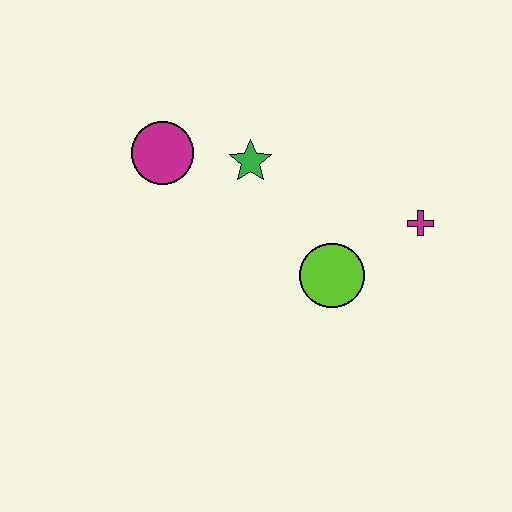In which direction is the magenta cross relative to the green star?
The magenta cross is to the right of the green star.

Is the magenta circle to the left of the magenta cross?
Yes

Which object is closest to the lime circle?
The magenta cross is closest to the lime circle.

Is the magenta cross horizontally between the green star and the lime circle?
No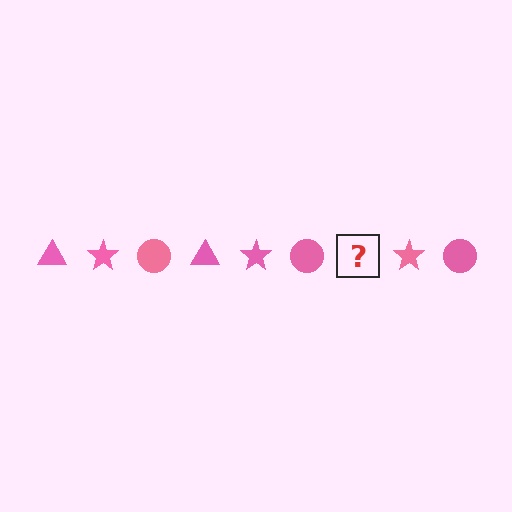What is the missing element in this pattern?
The missing element is a pink triangle.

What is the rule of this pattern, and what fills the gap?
The rule is that the pattern cycles through triangle, star, circle shapes in pink. The gap should be filled with a pink triangle.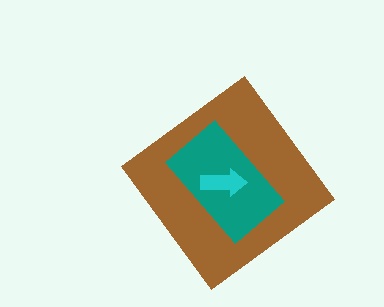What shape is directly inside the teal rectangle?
The cyan arrow.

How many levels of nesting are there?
3.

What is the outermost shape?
The brown diamond.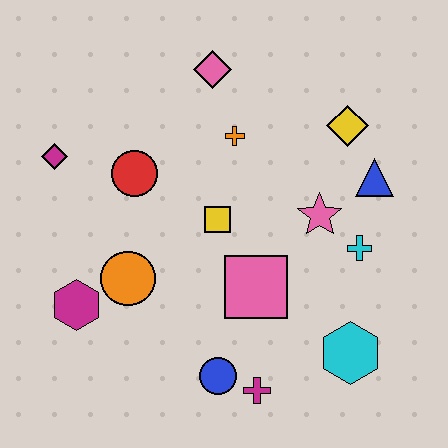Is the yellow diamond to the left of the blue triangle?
Yes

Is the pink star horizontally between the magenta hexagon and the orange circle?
No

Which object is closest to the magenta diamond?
The red circle is closest to the magenta diamond.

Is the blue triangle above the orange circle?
Yes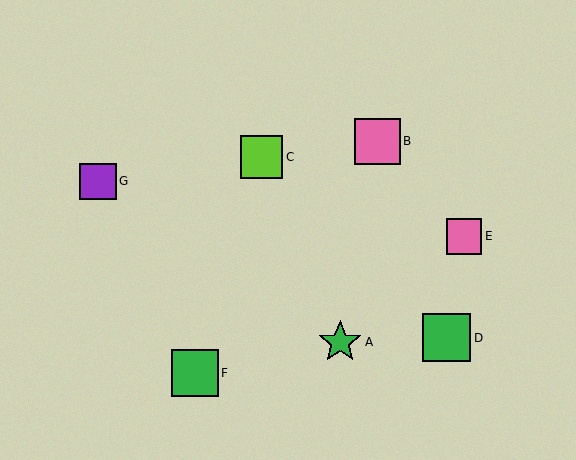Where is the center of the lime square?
The center of the lime square is at (262, 157).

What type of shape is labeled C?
Shape C is a lime square.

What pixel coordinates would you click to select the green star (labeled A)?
Click at (340, 342) to select the green star A.